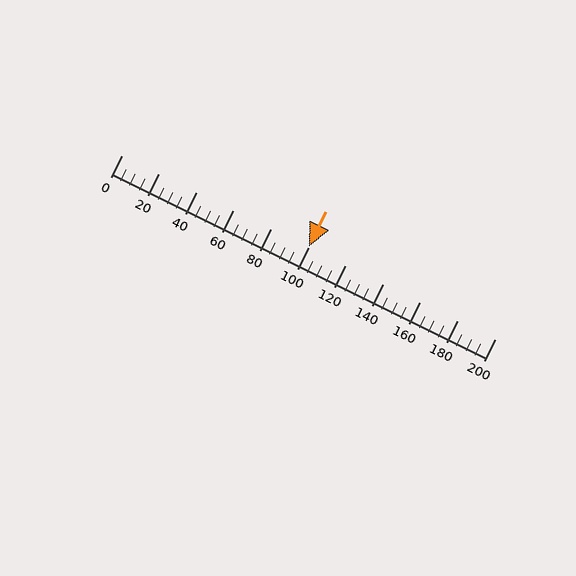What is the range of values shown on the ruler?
The ruler shows values from 0 to 200.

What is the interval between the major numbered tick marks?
The major tick marks are spaced 20 units apart.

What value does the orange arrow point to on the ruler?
The orange arrow points to approximately 100.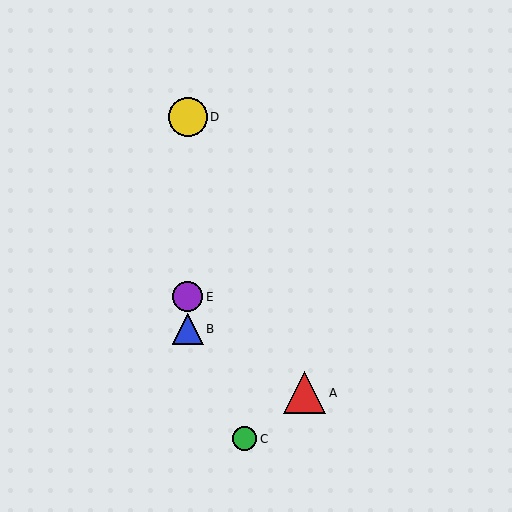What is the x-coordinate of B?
Object B is at x≈188.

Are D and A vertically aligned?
No, D is at x≈188 and A is at x≈305.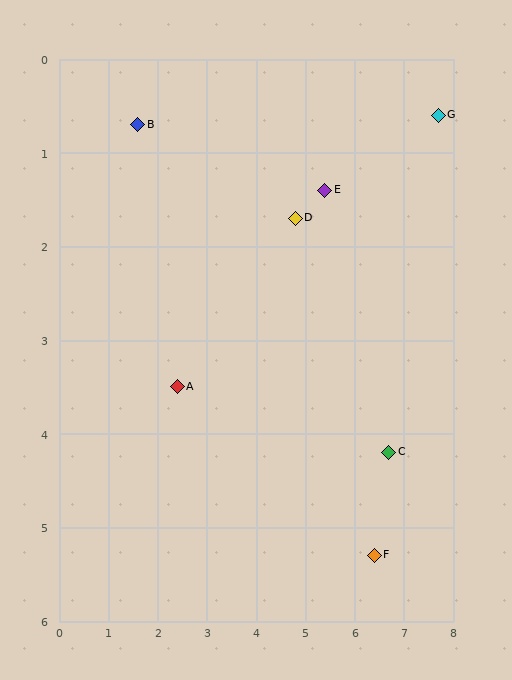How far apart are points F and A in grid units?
Points F and A are about 4.4 grid units apart.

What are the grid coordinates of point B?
Point B is at approximately (1.6, 0.7).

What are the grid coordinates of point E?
Point E is at approximately (5.4, 1.4).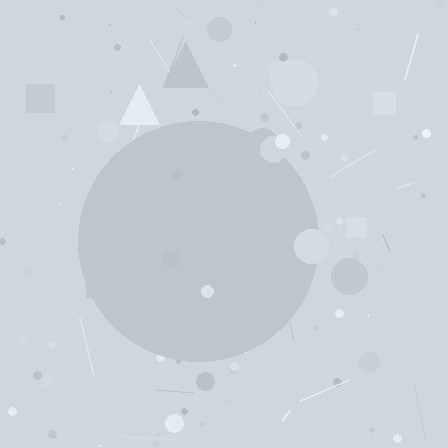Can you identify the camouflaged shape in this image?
The camouflaged shape is a circle.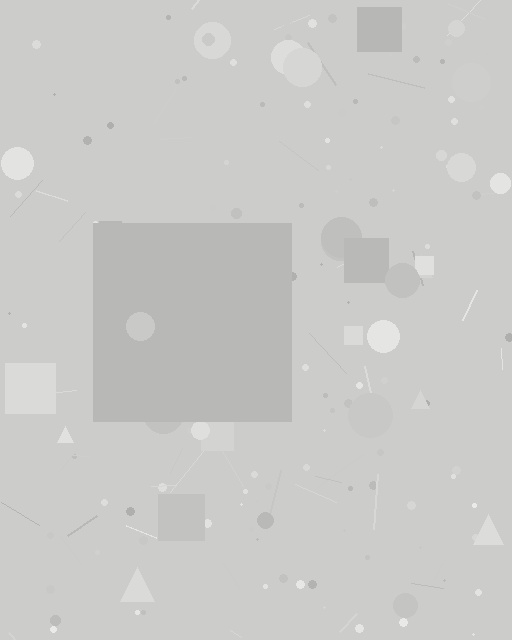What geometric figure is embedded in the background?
A square is embedded in the background.